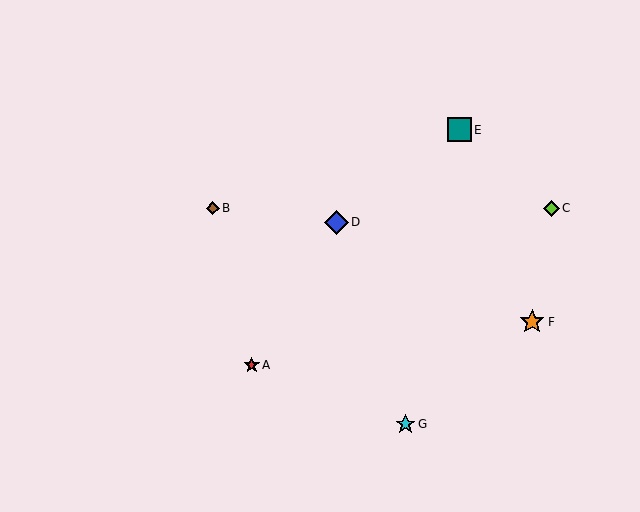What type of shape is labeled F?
Shape F is an orange star.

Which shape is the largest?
The orange star (labeled F) is the largest.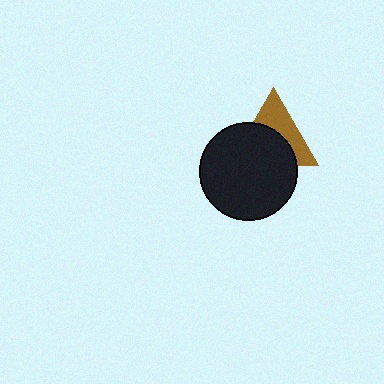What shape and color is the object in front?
The object in front is a black circle.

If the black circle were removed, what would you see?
You would see the complete brown triangle.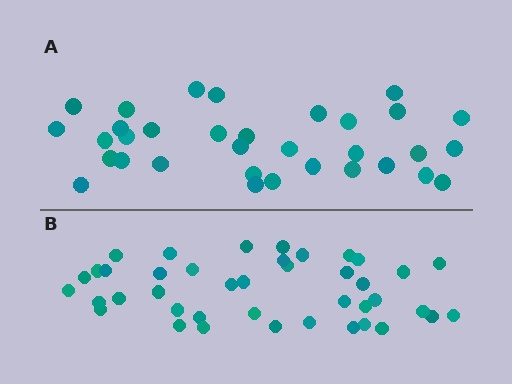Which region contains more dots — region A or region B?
Region B (the bottom region) has more dots.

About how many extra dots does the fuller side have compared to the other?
Region B has roughly 8 or so more dots than region A.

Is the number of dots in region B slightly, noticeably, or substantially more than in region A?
Region B has only slightly more — the two regions are fairly close. The ratio is roughly 1.2 to 1.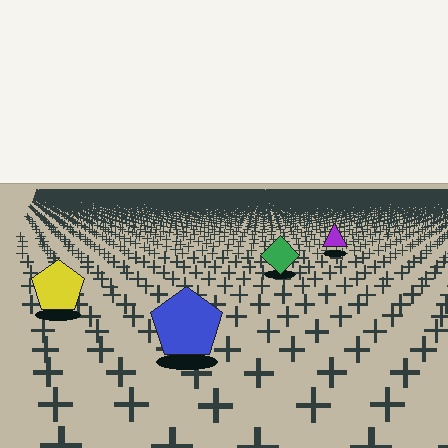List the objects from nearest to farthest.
From nearest to farthest: the blue pentagon, the yellow pentagon, the green diamond, the purple triangle.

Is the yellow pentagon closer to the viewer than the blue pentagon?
No. The blue pentagon is closer — you can tell from the texture gradient: the ground texture is coarser near it.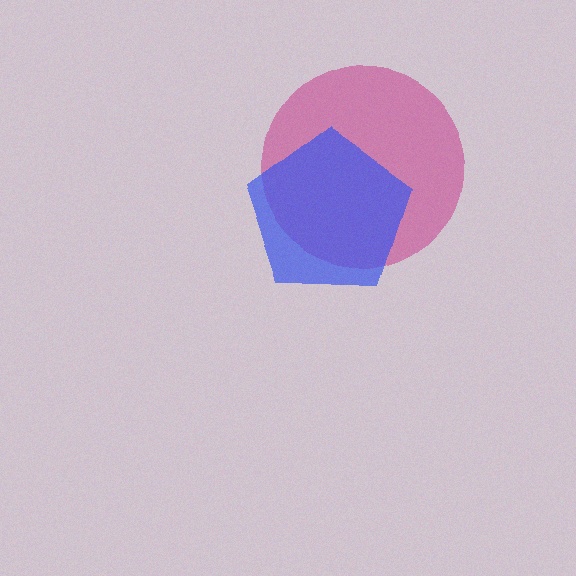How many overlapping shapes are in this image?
There are 2 overlapping shapes in the image.